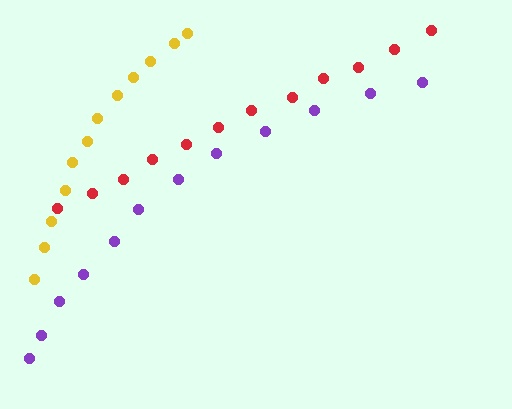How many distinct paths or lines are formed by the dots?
There are 3 distinct paths.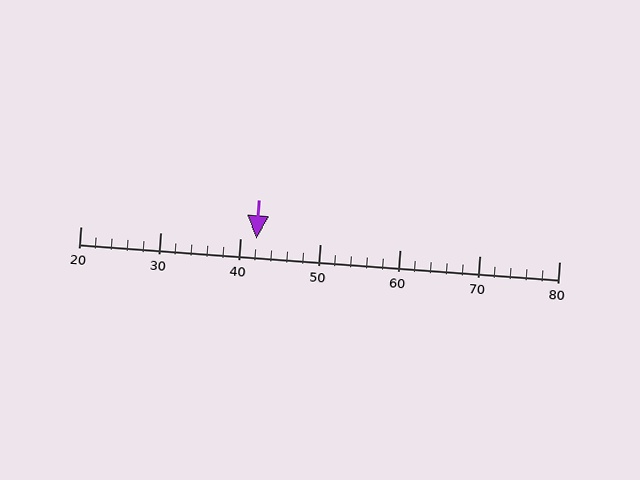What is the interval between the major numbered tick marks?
The major tick marks are spaced 10 units apart.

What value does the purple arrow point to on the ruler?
The purple arrow points to approximately 42.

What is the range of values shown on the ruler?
The ruler shows values from 20 to 80.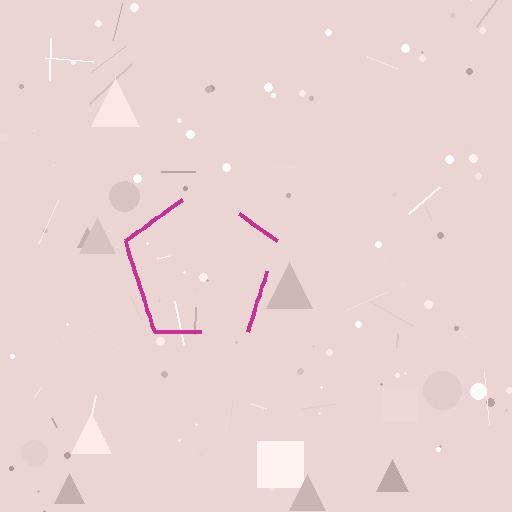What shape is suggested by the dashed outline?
The dashed outline suggests a pentagon.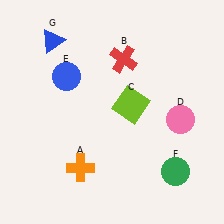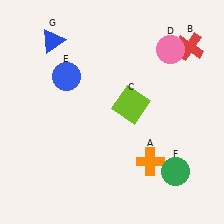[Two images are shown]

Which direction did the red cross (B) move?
The red cross (B) moved right.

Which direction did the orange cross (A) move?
The orange cross (A) moved right.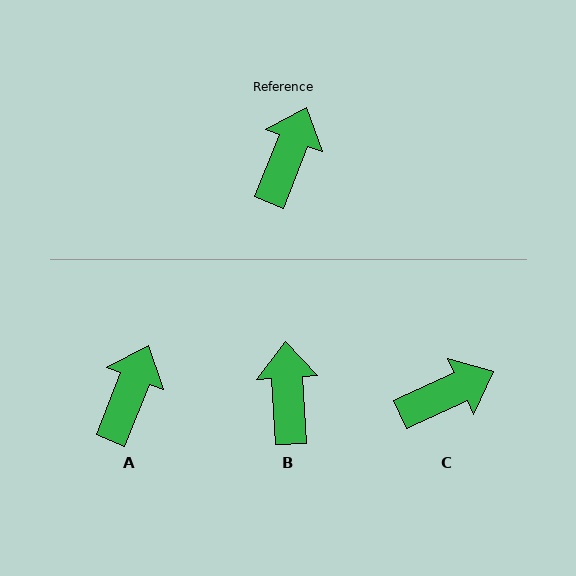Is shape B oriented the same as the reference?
No, it is off by about 25 degrees.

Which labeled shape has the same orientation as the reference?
A.